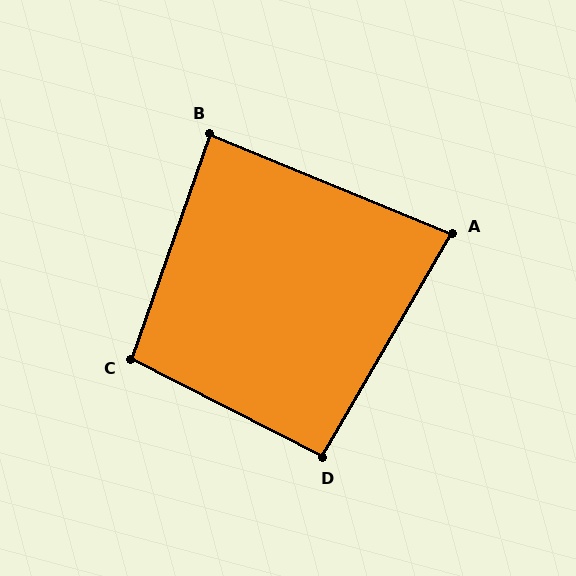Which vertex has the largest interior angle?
C, at approximately 98 degrees.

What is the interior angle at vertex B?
Approximately 87 degrees (approximately right).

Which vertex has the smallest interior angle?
A, at approximately 82 degrees.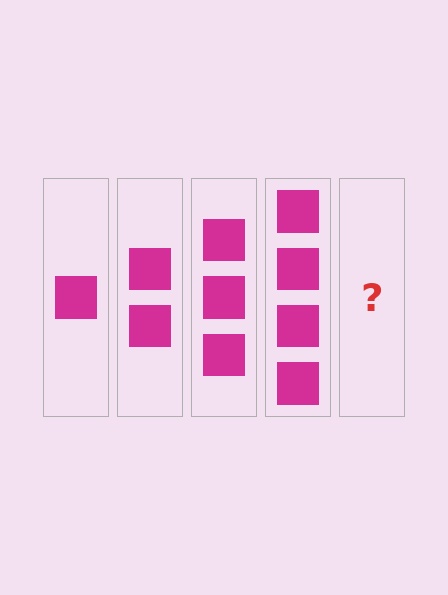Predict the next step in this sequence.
The next step is 5 squares.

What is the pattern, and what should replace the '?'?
The pattern is that each step adds one more square. The '?' should be 5 squares.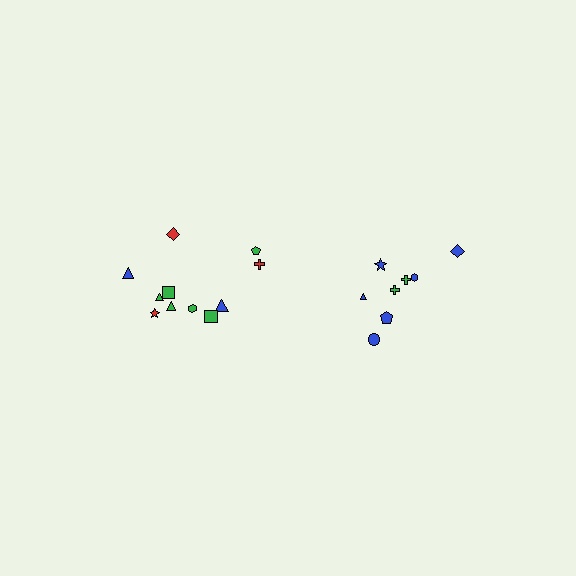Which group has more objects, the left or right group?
The left group.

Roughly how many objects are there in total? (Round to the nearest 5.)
Roughly 20 objects in total.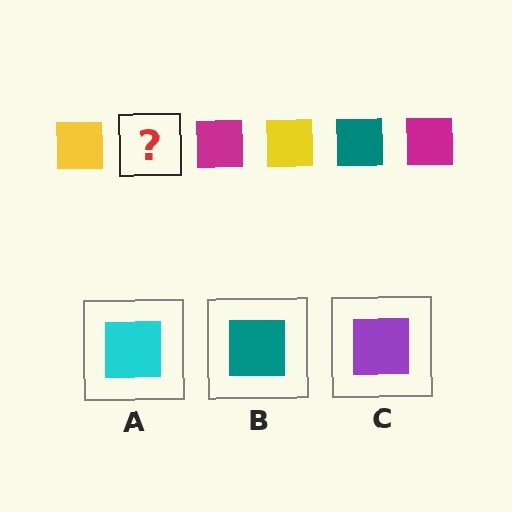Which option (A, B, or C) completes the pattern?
B.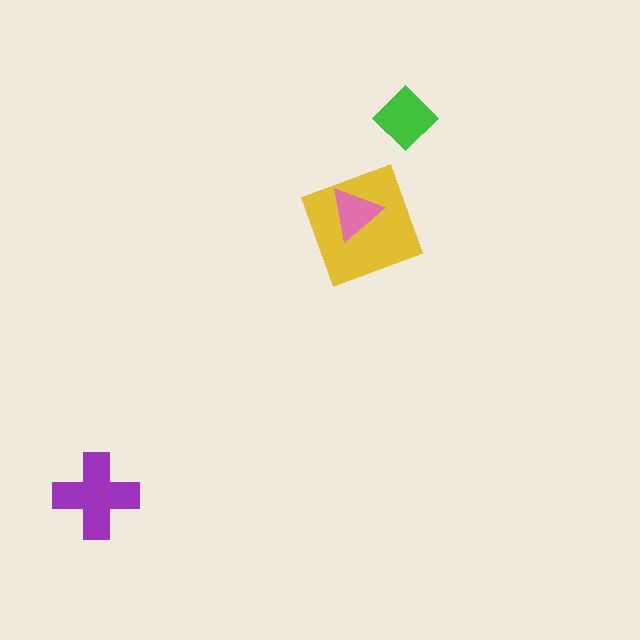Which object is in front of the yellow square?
The pink triangle is in front of the yellow square.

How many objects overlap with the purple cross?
0 objects overlap with the purple cross.